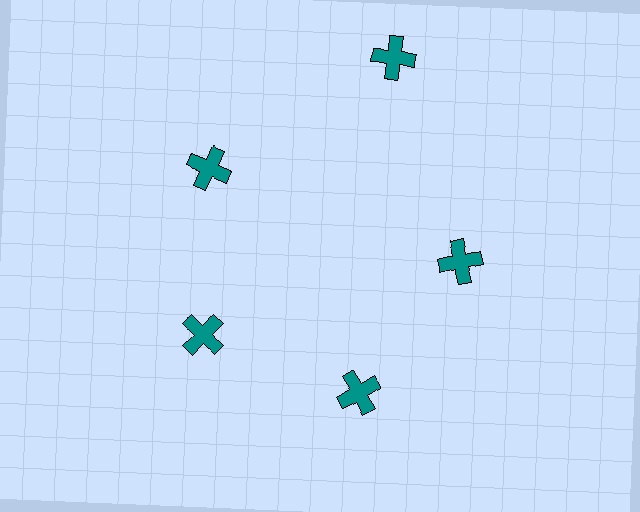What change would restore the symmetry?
The symmetry would be restored by moving it inward, back onto the ring so that all 5 crosses sit at equal angles and equal distance from the center.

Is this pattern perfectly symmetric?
No. The 5 teal crosses are arranged in a ring, but one element near the 1 o'clock position is pushed outward from the center, breaking the 5-fold rotational symmetry.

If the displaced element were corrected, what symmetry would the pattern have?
It would have 5-fold rotational symmetry — the pattern would map onto itself every 72 degrees.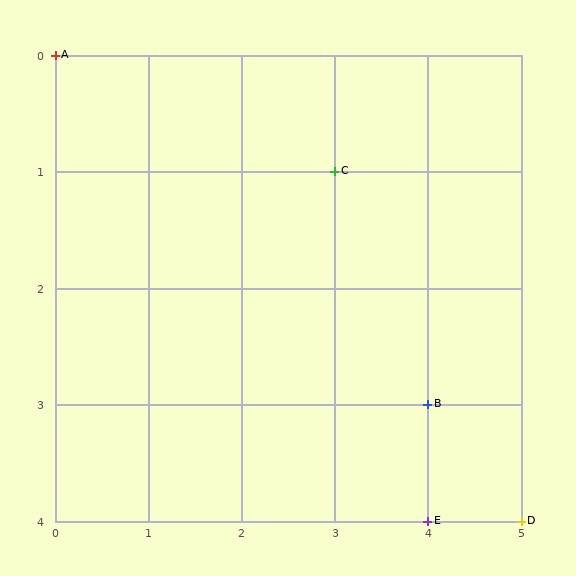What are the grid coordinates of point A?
Point A is at grid coordinates (0, 0).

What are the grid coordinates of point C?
Point C is at grid coordinates (3, 1).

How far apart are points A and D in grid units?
Points A and D are 5 columns and 4 rows apart (about 6.4 grid units diagonally).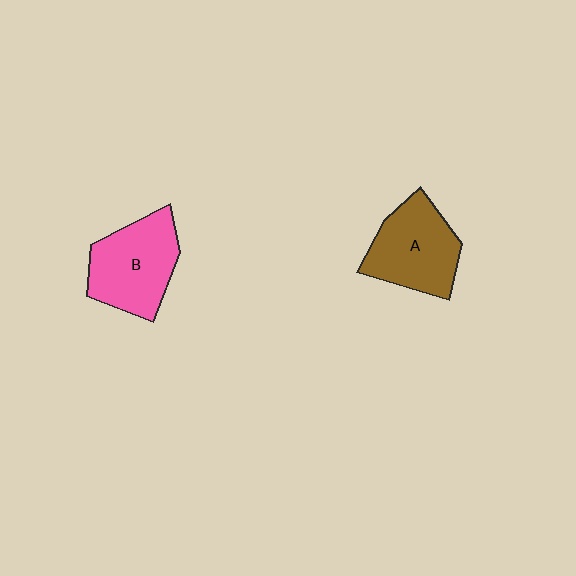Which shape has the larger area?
Shape B (pink).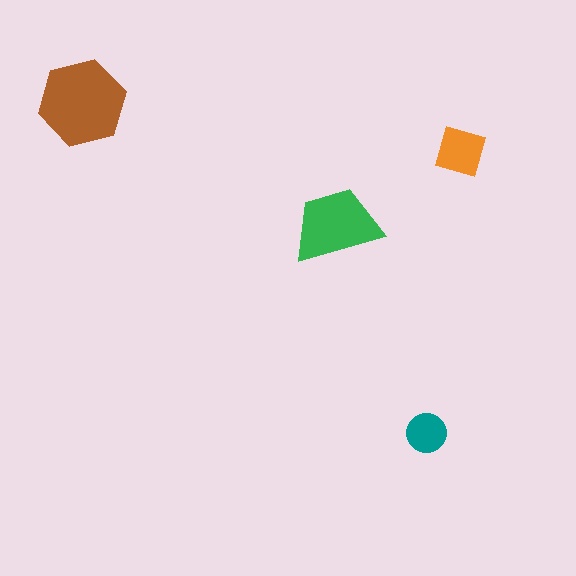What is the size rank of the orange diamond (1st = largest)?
3rd.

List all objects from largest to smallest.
The brown hexagon, the green trapezoid, the orange diamond, the teal circle.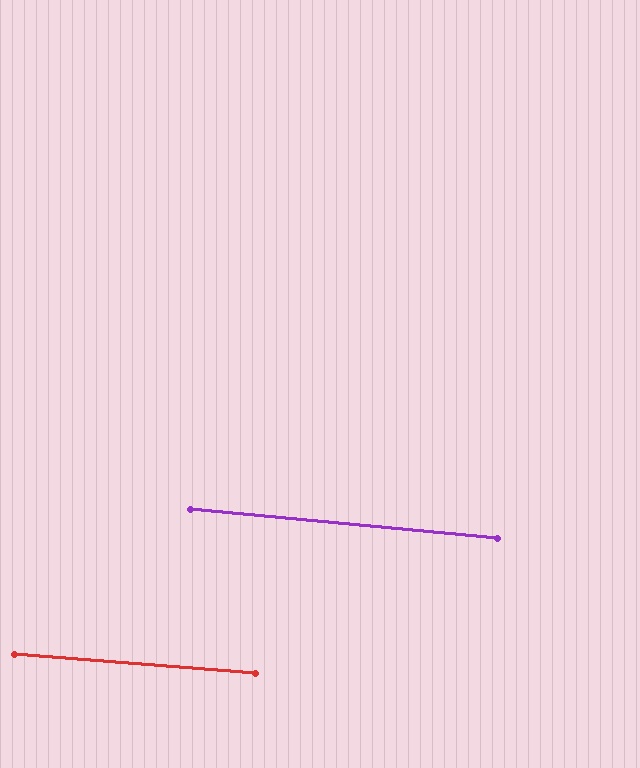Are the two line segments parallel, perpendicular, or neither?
Parallel — their directions differ by only 0.8°.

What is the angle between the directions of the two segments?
Approximately 1 degree.